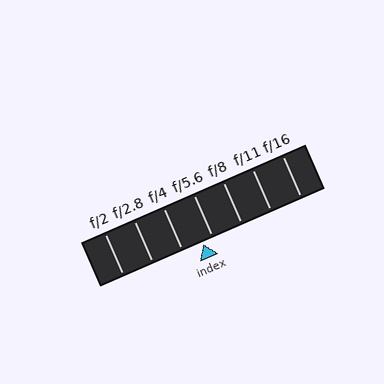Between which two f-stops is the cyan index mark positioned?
The index mark is between f/4 and f/5.6.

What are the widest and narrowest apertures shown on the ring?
The widest aperture shown is f/2 and the narrowest is f/16.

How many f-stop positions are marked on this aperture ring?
There are 7 f-stop positions marked.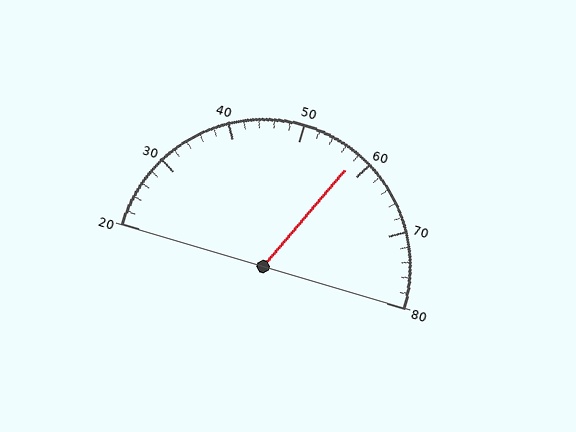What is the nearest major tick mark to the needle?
The nearest major tick mark is 60.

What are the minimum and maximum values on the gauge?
The gauge ranges from 20 to 80.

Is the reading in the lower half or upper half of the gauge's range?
The reading is in the upper half of the range (20 to 80).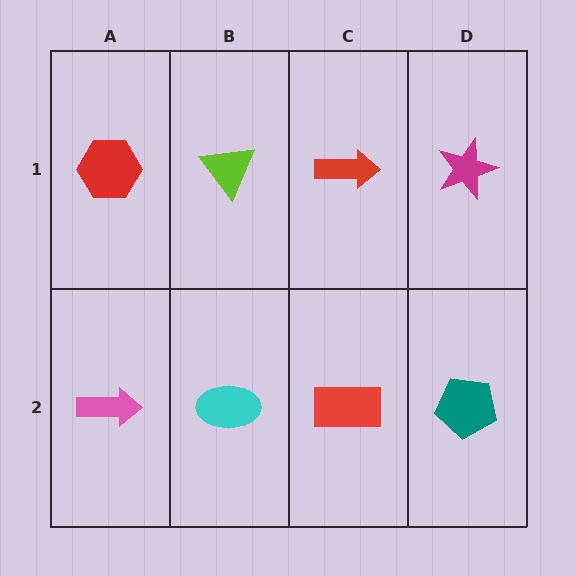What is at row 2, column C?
A red rectangle.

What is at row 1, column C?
A red arrow.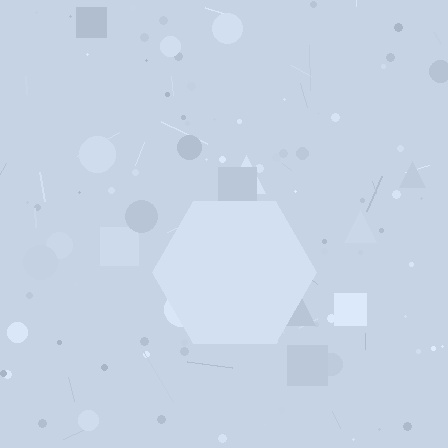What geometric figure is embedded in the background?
A hexagon is embedded in the background.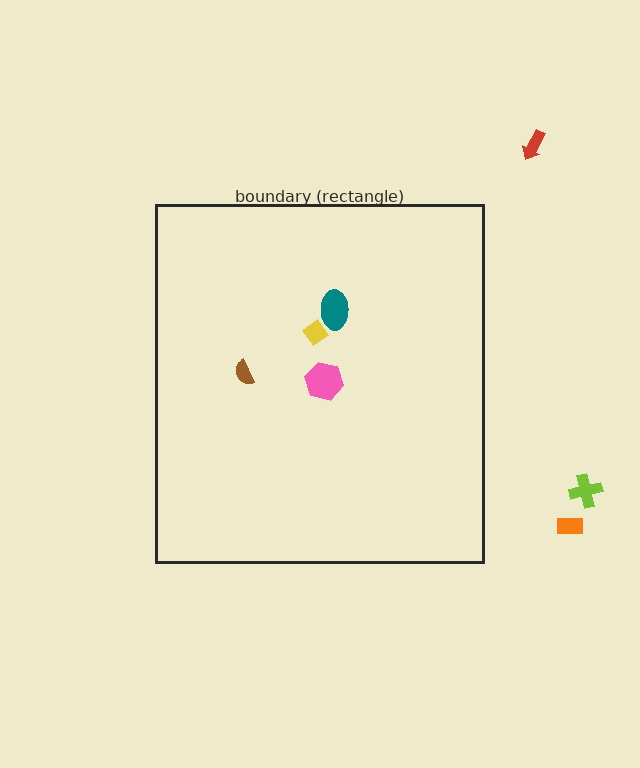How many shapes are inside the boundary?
4 inside, 3 outside.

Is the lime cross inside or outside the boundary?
Outside.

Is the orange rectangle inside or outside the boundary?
Outside.